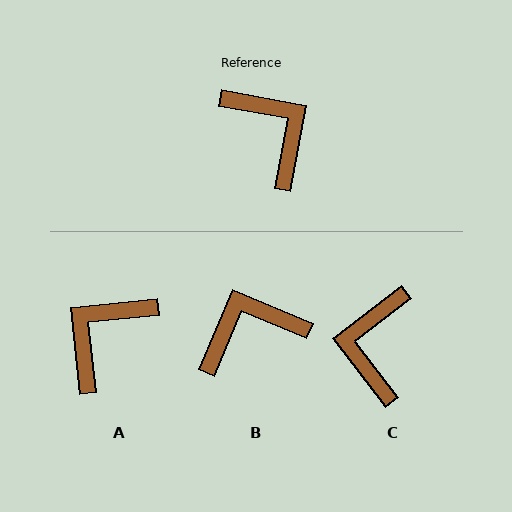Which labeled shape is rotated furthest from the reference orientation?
C, about 138 degrees away.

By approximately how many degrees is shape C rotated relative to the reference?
Approximately 138 degrees counter-clockwise.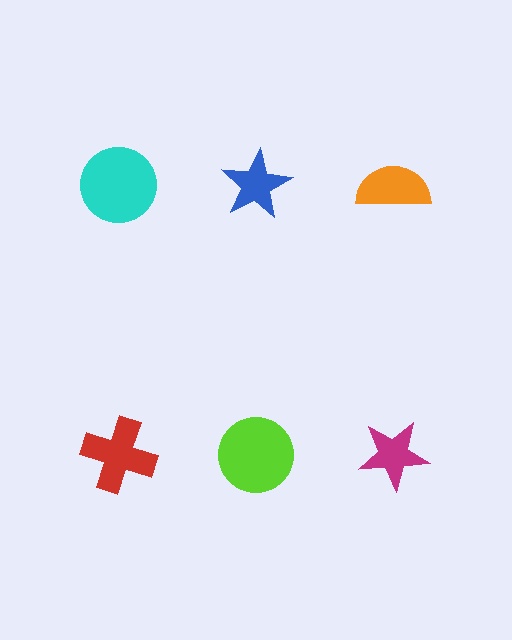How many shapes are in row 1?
3 shapes.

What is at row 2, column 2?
A lime circle.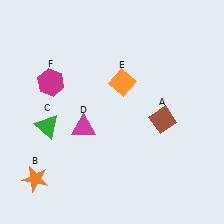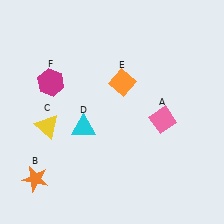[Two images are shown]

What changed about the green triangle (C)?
In Image 1, C is green. In Image 2, it changed to yellow.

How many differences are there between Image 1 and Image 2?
There are 3 differences between the two images.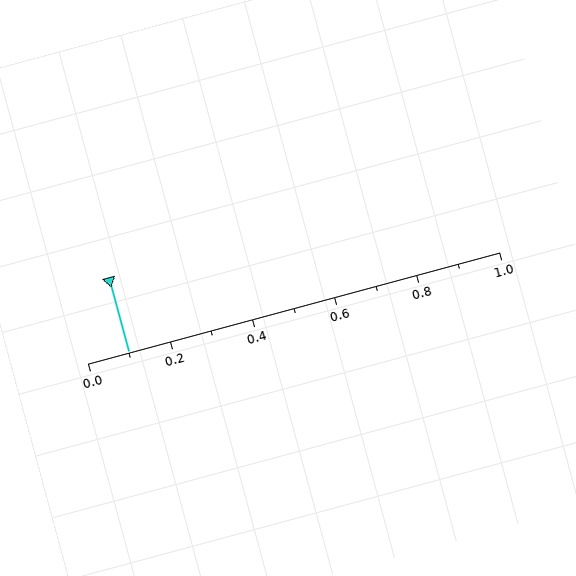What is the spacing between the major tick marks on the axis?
The major ticks are spaced 0.2 apart.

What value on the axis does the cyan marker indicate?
The marker indicates approximately 0.1.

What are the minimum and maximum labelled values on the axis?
The axis runs from 0.0 to 1.0.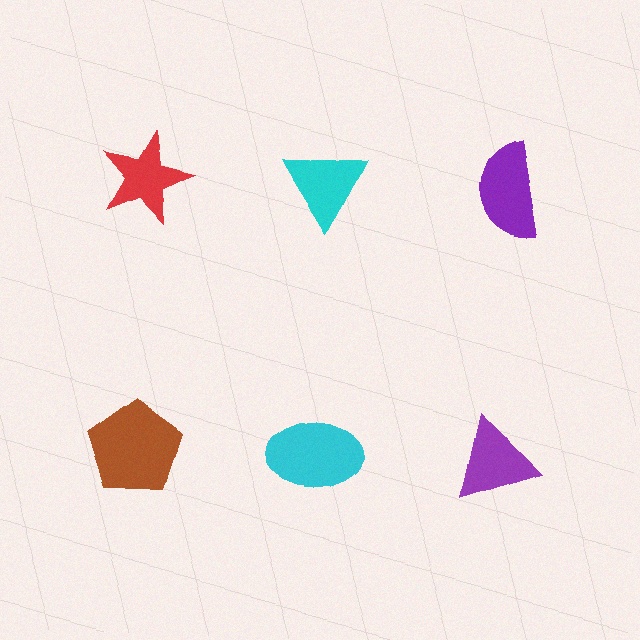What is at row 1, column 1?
A red star.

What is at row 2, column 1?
A brown pentagon.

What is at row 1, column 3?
A purple semicircle.